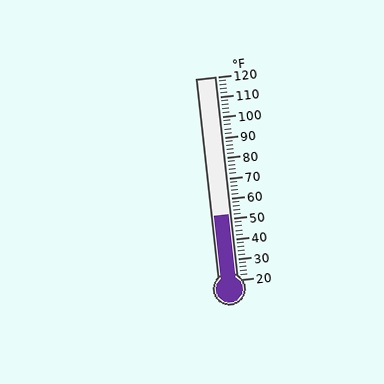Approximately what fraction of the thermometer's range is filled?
The thermometer is filled to approximately 30% of its range.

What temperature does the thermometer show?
The thermometer shows approximately 52°F.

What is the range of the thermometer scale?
The thermometer scale ranges from 20°F to 120°F.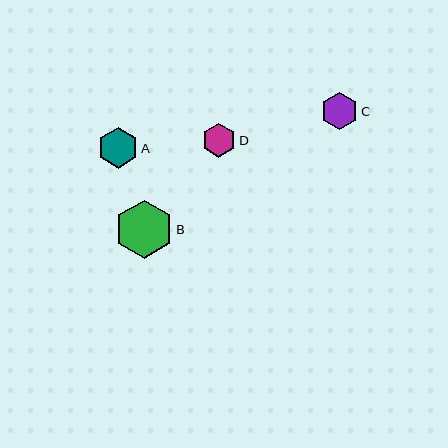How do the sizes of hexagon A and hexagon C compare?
Hexagon A and hexagon C are approximately the same size.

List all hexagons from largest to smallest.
From largest to smallest: B, A, C, D.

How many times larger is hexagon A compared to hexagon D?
Hexagon A is approximately 1.2 times the size of hexagon D.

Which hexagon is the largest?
Hexagon B is the largest with a size of approximately 58 pixels.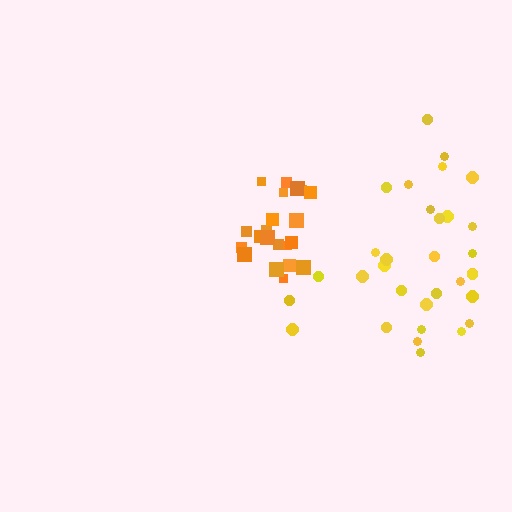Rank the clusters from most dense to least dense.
orange, yellow.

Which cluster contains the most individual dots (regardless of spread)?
Yellow (32).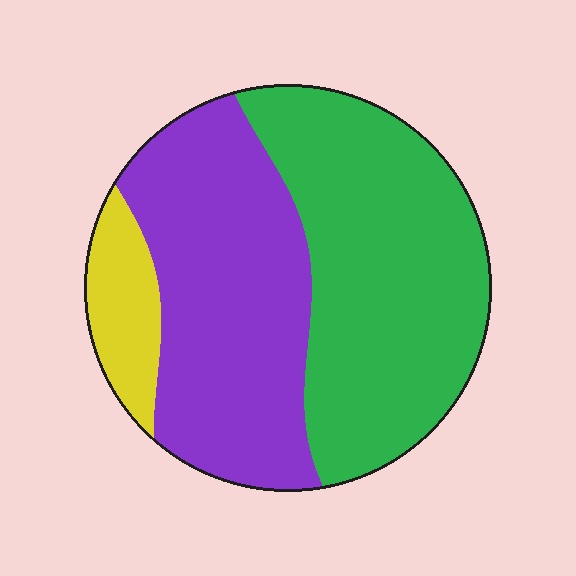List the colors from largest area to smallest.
From largest to smallest: green, purple, yellow.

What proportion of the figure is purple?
Purple covers 42% of the figure.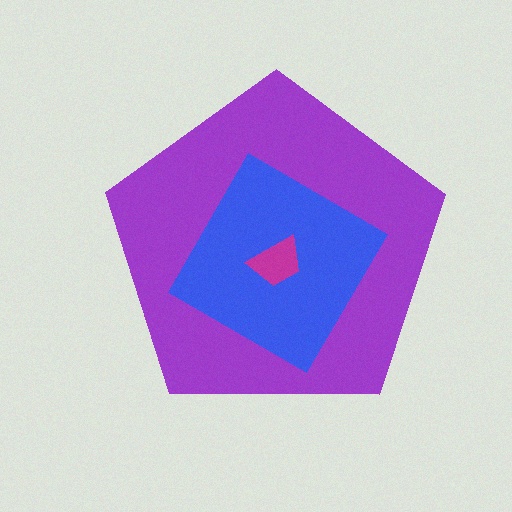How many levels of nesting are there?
3.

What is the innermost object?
The magenta trapezoid.